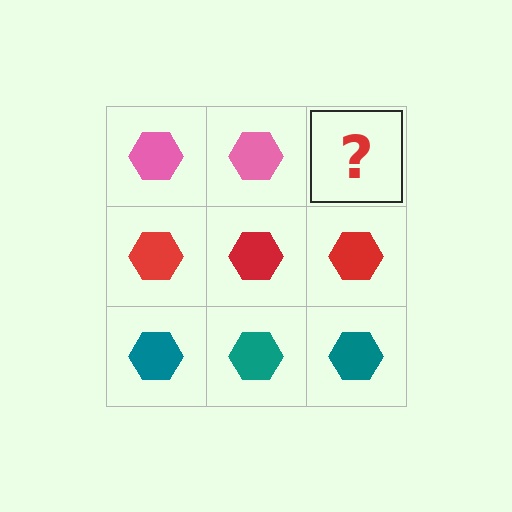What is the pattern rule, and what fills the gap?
The rule is that each row has a consistent color. The gap should be filled with a pink hexagon.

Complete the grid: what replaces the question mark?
The question mark should be replaced with a pink hexagon.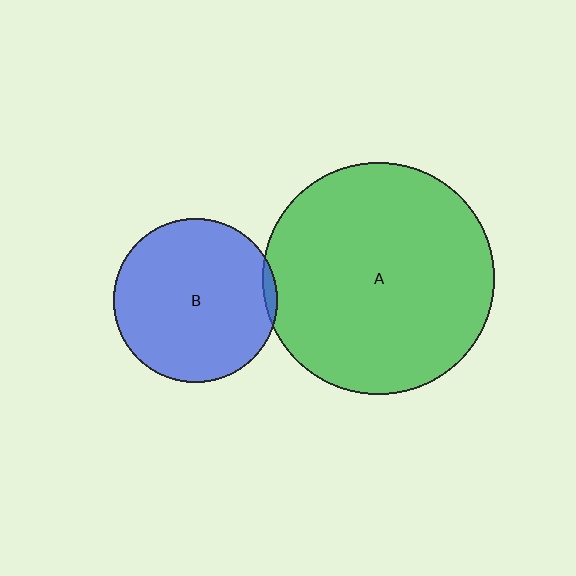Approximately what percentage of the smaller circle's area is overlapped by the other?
Approximately 5%.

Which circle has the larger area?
Circle A (green).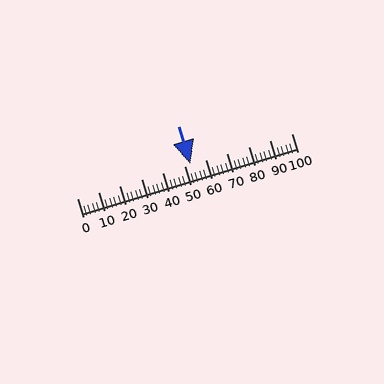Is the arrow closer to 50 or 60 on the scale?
The arrow is closer to 50.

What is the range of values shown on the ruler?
The ruler shows values from 0 to 100.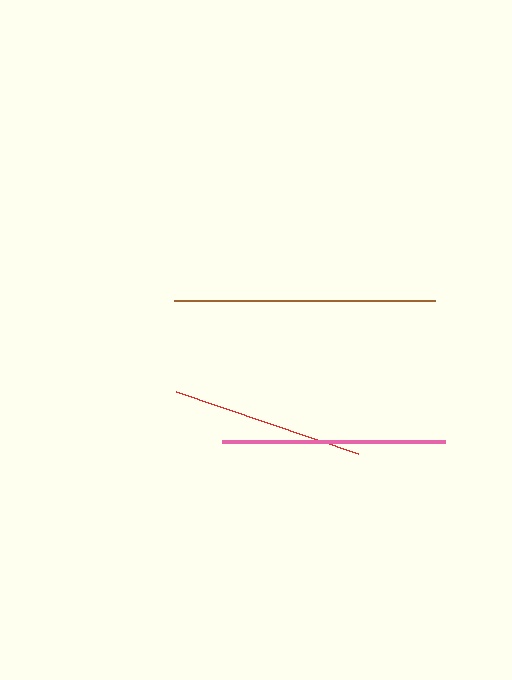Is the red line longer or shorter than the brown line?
The brown line is longer than the red line.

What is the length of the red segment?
The red segment is approximately 193 pixels long.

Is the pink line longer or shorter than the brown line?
The brown line is longer than the pink line.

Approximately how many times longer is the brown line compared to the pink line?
The brown line is approximately 1.2 times the length of the pink line.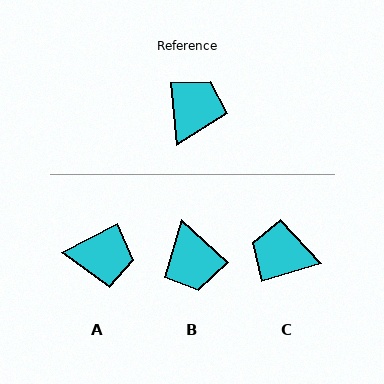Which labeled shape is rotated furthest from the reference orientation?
B, about 138 degrees away.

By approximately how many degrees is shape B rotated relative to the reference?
Approximately 138 degrees clockwise.